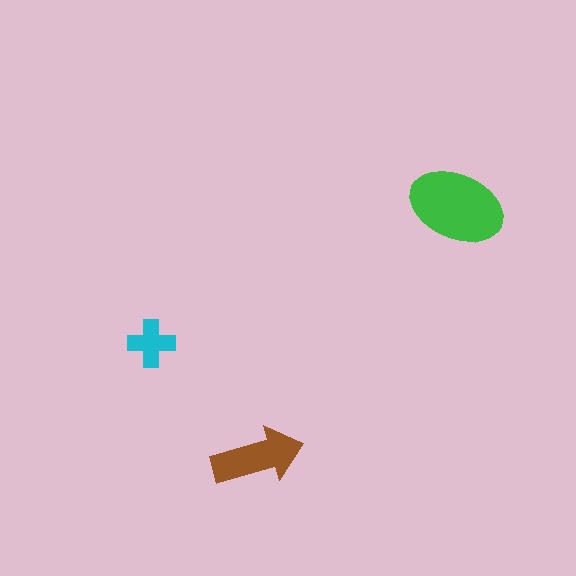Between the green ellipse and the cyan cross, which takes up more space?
The green ellipse.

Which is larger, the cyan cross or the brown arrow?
The brown arrow.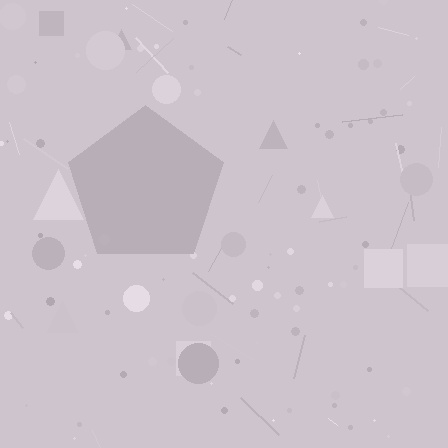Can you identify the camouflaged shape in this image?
The camouflaged shape is a pentagon.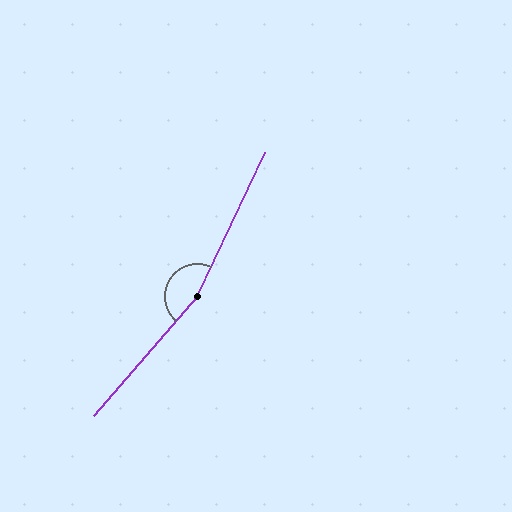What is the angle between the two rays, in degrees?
Approximately 164 degrees.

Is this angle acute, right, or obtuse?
It is obtuse.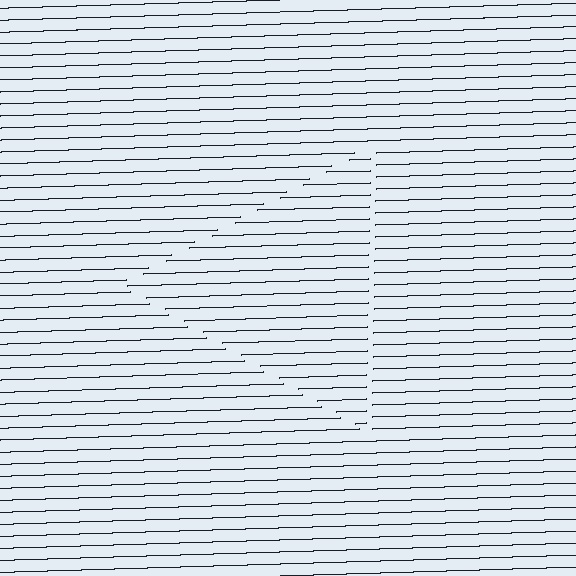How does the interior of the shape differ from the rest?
The interior of the shape contains the same grating, shifted by half a period — the contour is defined by the phase discontinuity where line-ends from the inner and outer gratings abut.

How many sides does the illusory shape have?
3 sides — the line-ends trace a triangle.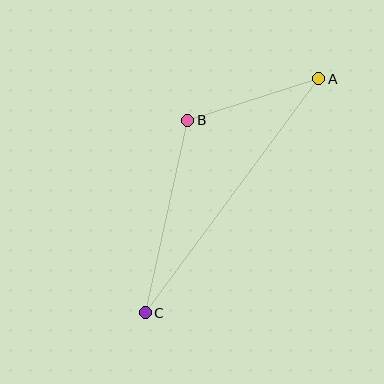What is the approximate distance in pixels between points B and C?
The distance between B and C is approximately 197 pixels.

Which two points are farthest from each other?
Points A and C are farthest from each other.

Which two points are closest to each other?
Points A and B are closest to each other.